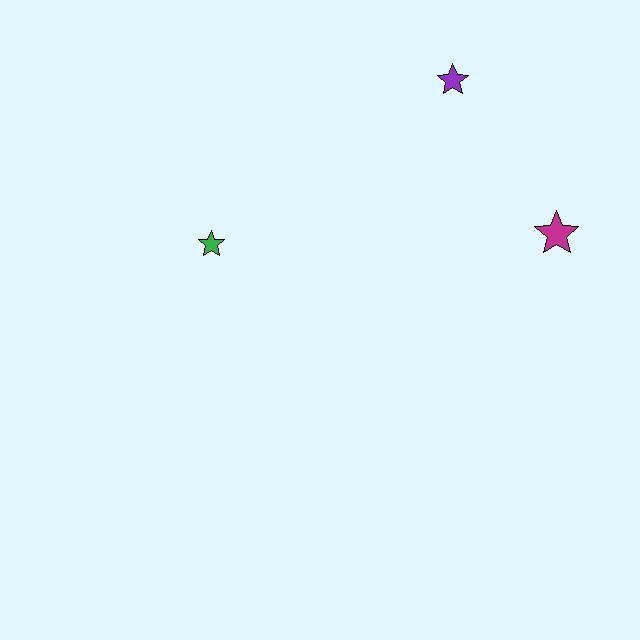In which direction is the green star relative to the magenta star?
The green star is to the left of the magenta star.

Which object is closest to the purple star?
The magenta star is closest to the purple star.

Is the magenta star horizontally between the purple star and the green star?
No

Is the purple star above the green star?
Yes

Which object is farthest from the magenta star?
The green star is farthest from the magenta star.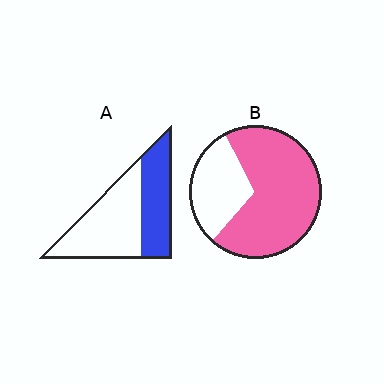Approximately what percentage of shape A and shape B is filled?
A is approximately 40% and B is approximately 70%.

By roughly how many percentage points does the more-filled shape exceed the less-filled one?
By roughly 30 percentage points (B over A).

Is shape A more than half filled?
No.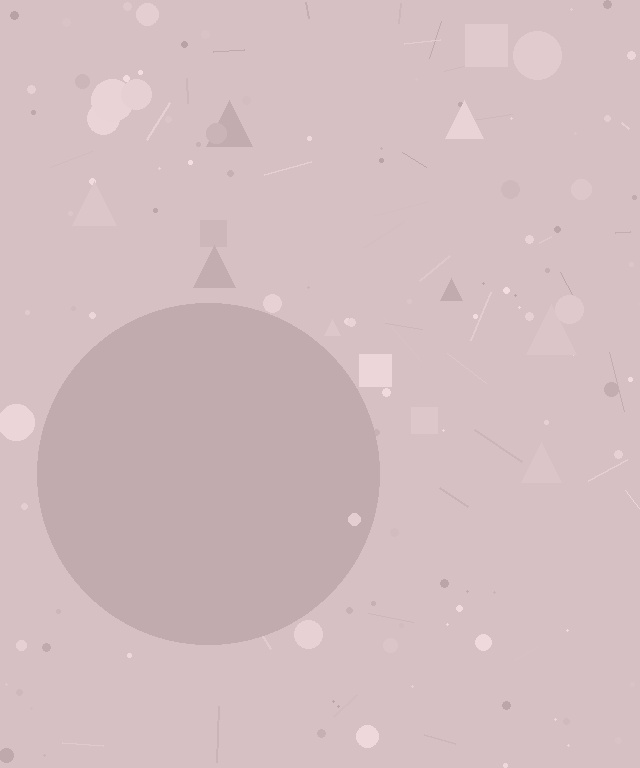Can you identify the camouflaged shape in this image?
The camouflaged shape is a circle.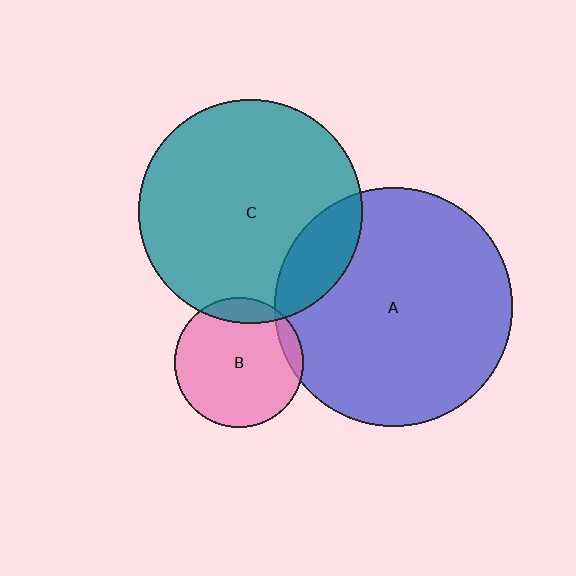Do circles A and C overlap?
Yes.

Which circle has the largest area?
Circle A (blue).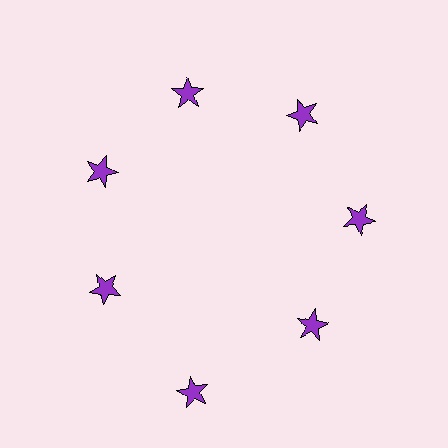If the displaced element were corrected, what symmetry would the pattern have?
It would have 7-fold rotational symmetry — the pattern would map onto itself every 51 degrees.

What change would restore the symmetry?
The symmetry would be restored by moving it inward, back onto the ring so that all 7 stars sit at equal angles and equal distance from the center.